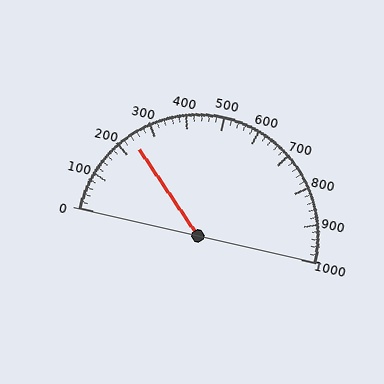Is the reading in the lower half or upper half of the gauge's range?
The reading is in the lower half of the range (0 to 1000).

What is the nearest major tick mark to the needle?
The nearest major tick mark is 200.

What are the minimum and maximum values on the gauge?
The gauge ranges from 0 to 1000.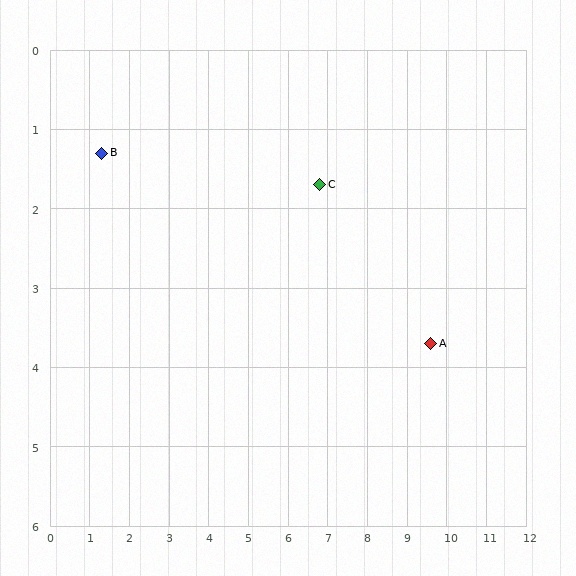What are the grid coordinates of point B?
Point B is at approximately (1.3, 1.3).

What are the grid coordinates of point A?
Point A is at approximately (9.6, 3.7).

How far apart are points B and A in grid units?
Points B and A are about 8.6 grid units apart.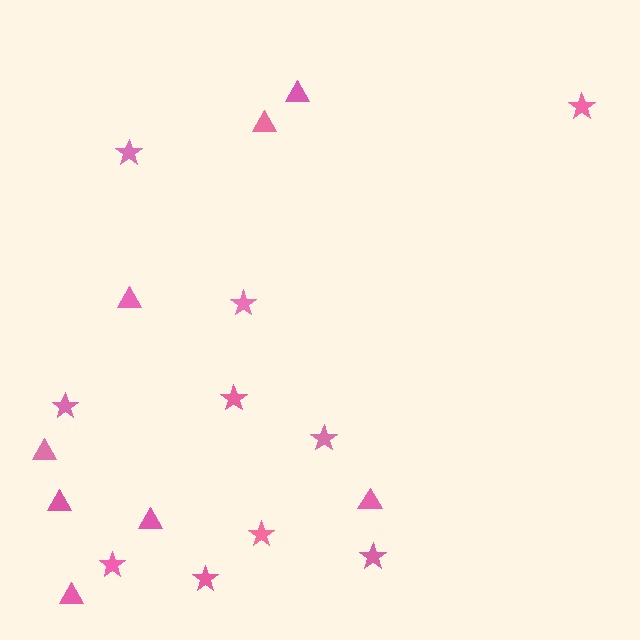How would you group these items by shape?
There are 2 groups: one group of stars (10) and one group of triangles (8).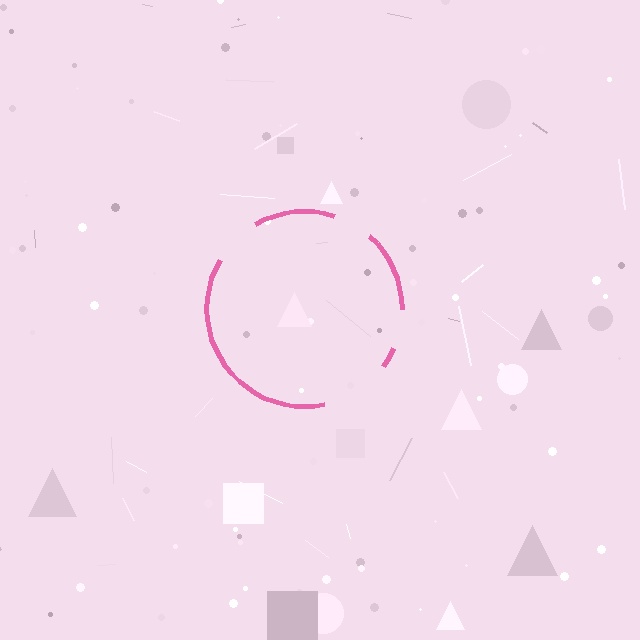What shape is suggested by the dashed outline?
The dashed outline suggests a circle.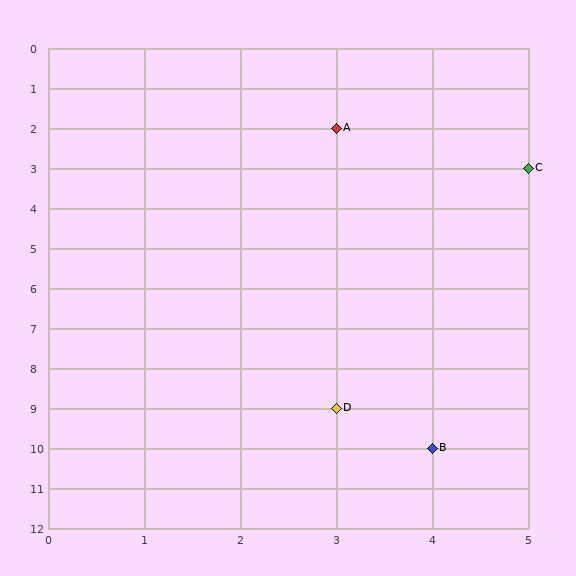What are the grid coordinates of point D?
Point D is at grid coordinates (3, 9).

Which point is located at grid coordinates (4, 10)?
Point B is at (4, 10).